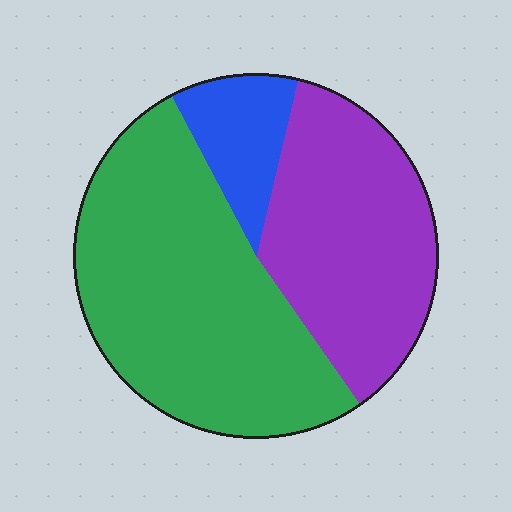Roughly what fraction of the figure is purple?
Purple covers 36% of the figure.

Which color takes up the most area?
Green, at roughly 50%.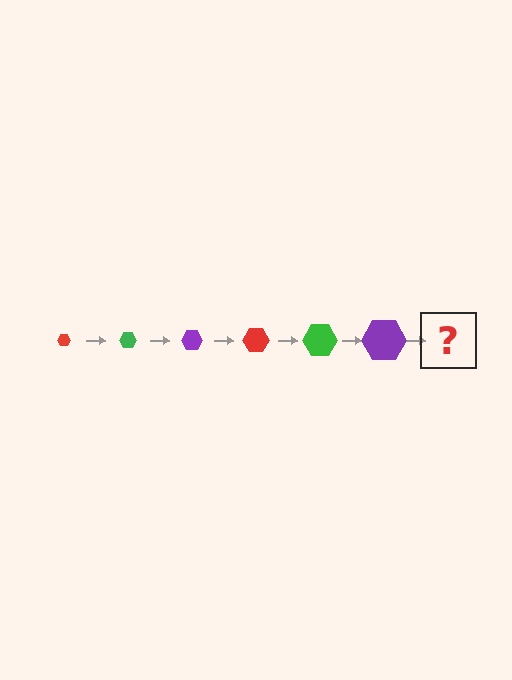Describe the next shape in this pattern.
It should be a red hexagon, larger than the previous one.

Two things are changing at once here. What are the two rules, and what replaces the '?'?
The two rules are that the hexagon grows larger each step and the color cycles through red, green, and purple. The '?' should be a red hexagon, larger than the previous one.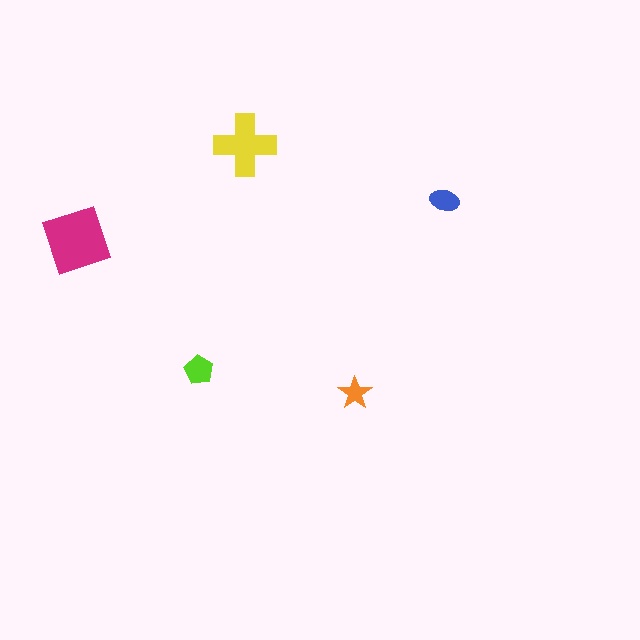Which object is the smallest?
The orange star.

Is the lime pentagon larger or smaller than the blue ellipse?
Larger.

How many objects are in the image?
There are 5 objects in the image.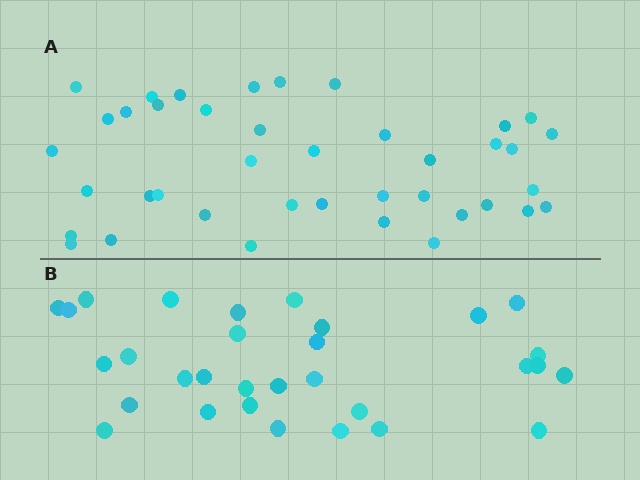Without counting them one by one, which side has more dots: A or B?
Region A (the top region) has more dots.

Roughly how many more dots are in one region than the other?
Region A has roughly 8 or so more dots than region B.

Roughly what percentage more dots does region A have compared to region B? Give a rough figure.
About 30% more.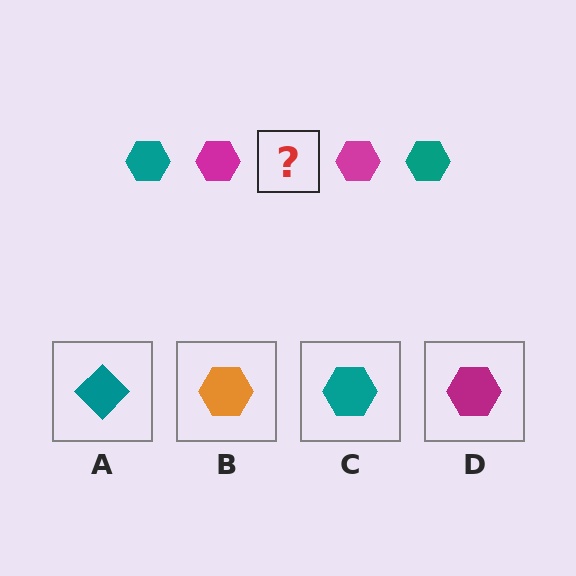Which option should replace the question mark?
Option C.